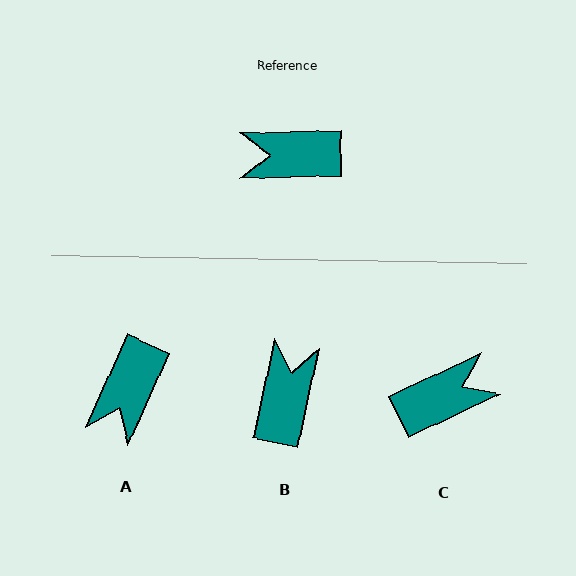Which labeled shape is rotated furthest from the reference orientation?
C, about 156 degrees away.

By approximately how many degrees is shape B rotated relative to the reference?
Approximately 104 degrees clockwise.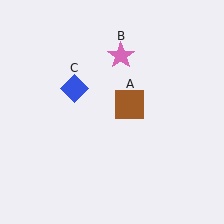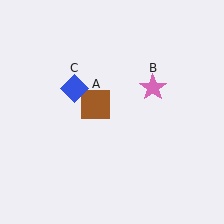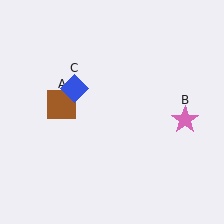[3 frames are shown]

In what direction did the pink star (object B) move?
The pink star (object B) moved down and to the right.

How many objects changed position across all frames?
2 objects changed position: brown square (object A), pink star (object B).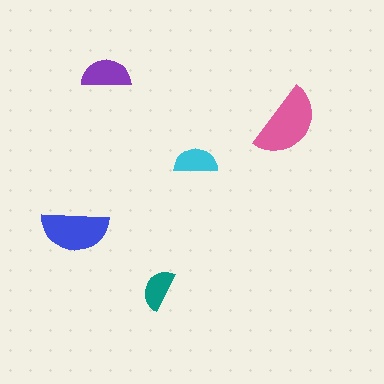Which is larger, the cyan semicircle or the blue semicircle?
The blue one.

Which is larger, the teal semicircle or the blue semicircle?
The blue one.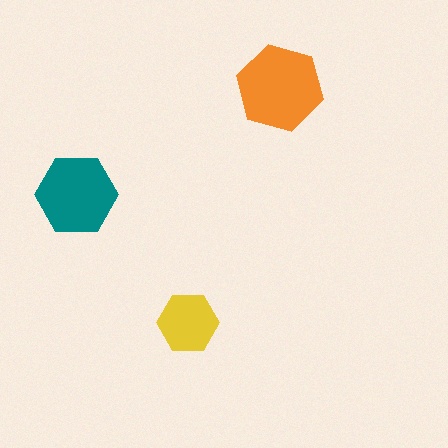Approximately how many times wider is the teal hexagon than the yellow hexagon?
About 1.5 times wider.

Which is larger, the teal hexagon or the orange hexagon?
The orange one.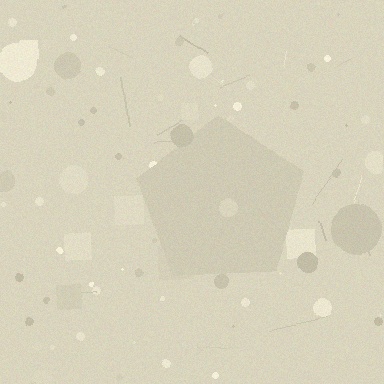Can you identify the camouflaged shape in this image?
The camouflaged shape is a pentagon.